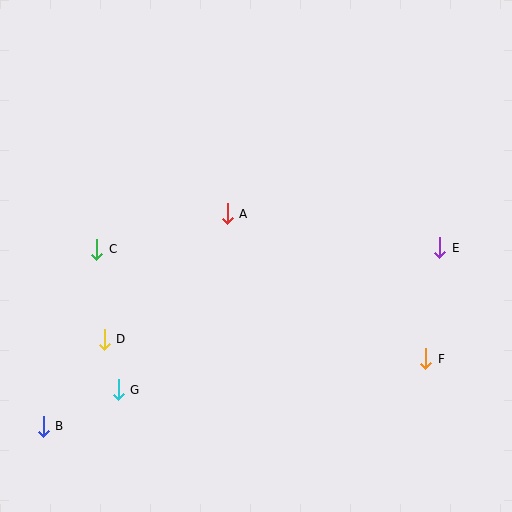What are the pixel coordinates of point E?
Point E is at (440, 248).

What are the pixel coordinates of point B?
Point B is at (43, 427).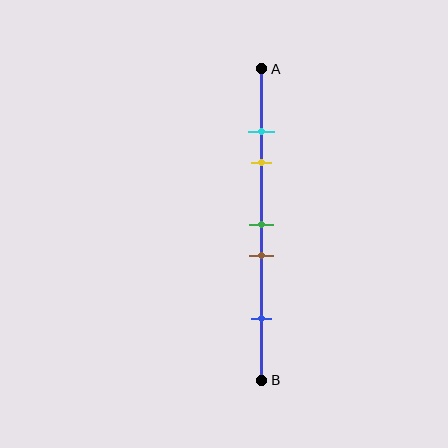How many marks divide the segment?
There are 5 marks dividing the segment.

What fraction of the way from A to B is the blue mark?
The blue mark is approximately 80% (0.8) of the way from A to B.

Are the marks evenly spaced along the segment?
No, the marks are not evenly spaced.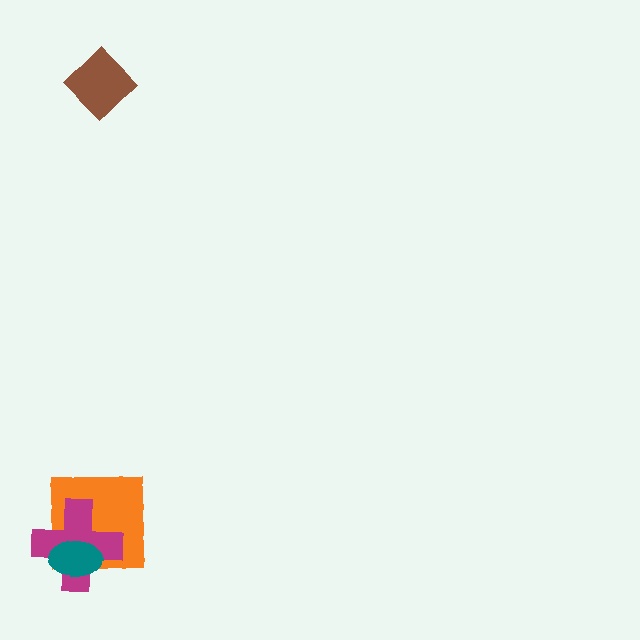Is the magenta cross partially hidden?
Yes, it is partially covered by another shape.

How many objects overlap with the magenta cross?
2 objects overlap with the magenta cross.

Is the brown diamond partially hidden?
No, no other shape covers it.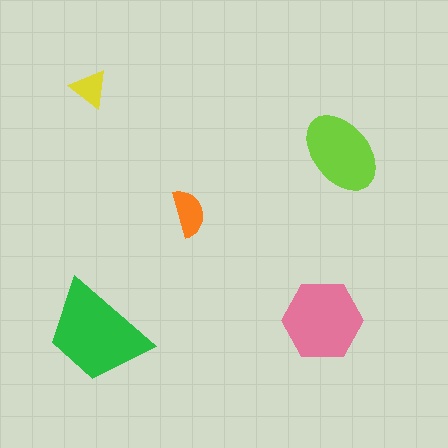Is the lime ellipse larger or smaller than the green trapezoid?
Smaller.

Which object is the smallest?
The yellow triangle.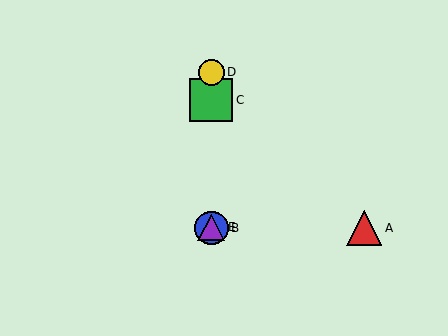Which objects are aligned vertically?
Objects B, C, D, E are aligned vertically.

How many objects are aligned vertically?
4 objects (B, C, D, E) are aligned vertically.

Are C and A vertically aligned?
No, C is at x≈211 and A is at x≈364.